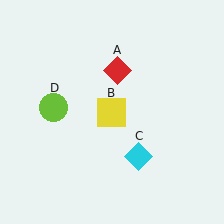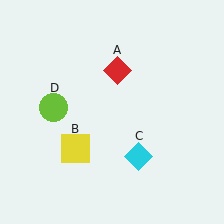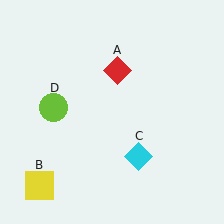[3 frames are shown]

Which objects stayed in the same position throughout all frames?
Red diamond (object A) and cyan diamond (object C) and lime circle (object D) remained stationary.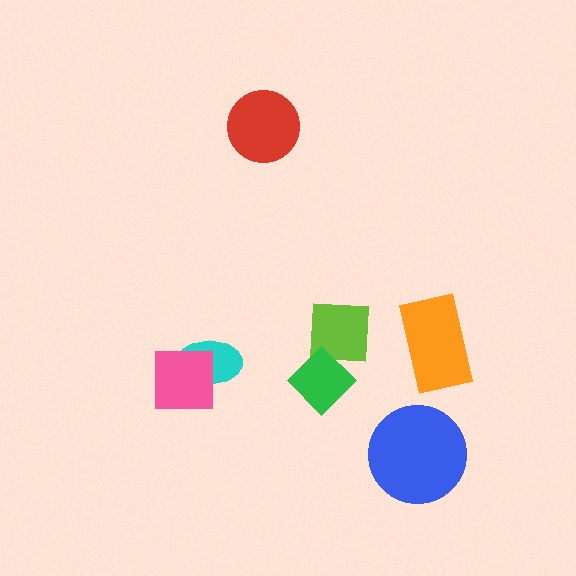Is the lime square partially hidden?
Yes, it is partially covered by another shape.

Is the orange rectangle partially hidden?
No, no other shape covers it.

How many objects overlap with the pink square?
1 object overlaps with the pink square.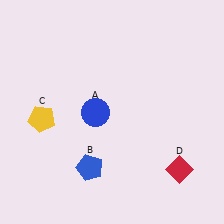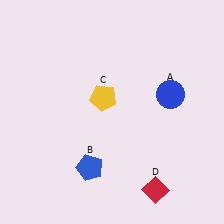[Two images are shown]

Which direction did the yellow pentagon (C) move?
The yellow pentagon (C) moved right.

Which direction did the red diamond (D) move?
The red diamond (D) moved left.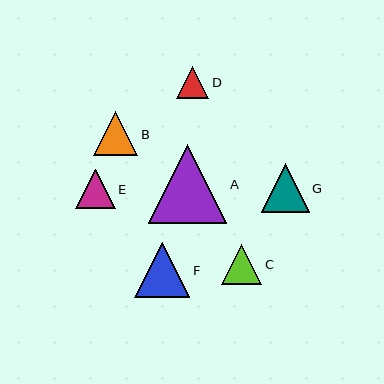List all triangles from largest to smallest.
From largest to smallest: A, F, G, B, C, E, D.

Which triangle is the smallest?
Triangle D is the smallest with a size of approximately 32 pixels.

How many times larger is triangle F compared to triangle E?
Triangle F is approximately 1.4 times the size of triangle E.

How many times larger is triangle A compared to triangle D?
Triangle A is approximately 2.5 times the size of triangle D.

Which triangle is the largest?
Triangle A is the largest with a size of approximately 79 pixels.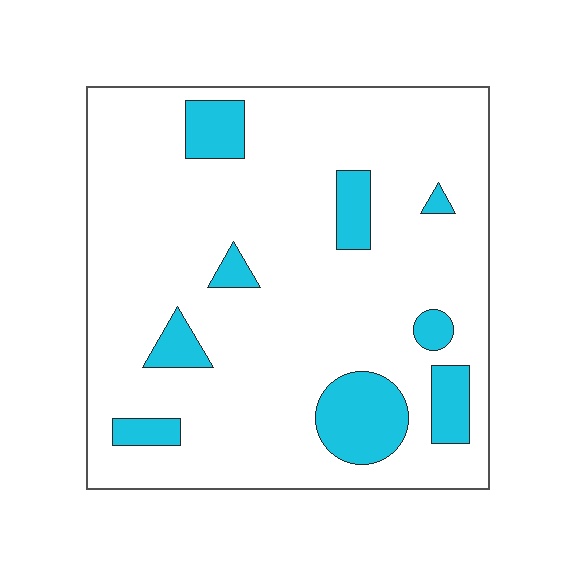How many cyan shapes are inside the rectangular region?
9.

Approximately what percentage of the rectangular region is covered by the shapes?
Approximately 15%.